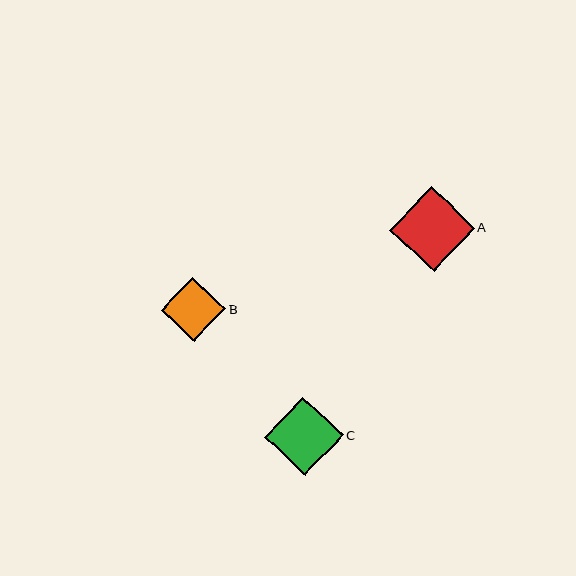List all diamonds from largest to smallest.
From largest to smallest: A, C, B.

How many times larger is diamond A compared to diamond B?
Diamond A is approximately 1.3 times the size of diamond B.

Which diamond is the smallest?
Diamond B is the smallest with a size of approximately 64 pixels.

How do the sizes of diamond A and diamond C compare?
Diamond A and diamond C are approximately the same size.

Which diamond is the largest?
Diamond A is the largest with a size of approximately 84 pixels.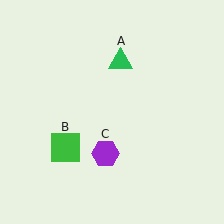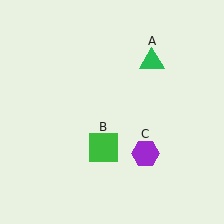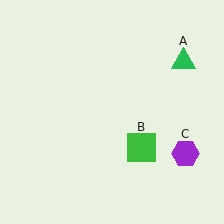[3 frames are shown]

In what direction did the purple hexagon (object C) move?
The purple hexagon (object C) moved right.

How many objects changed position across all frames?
3 objects changed position: green triangle (object A), green square (object B), purple hexagon (object C).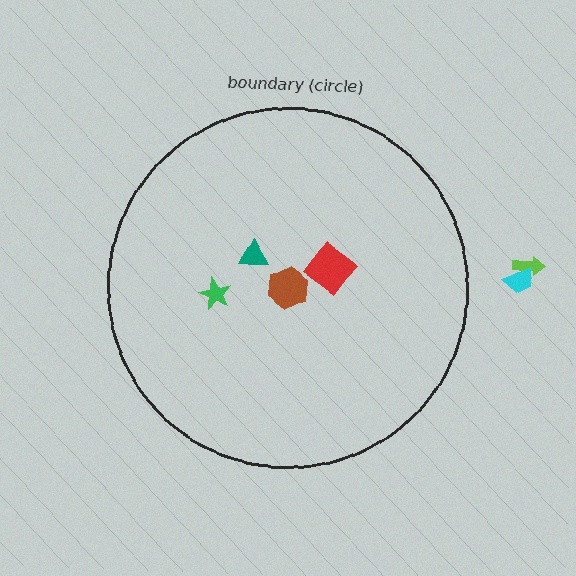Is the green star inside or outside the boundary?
Inside.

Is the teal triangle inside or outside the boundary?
Inside.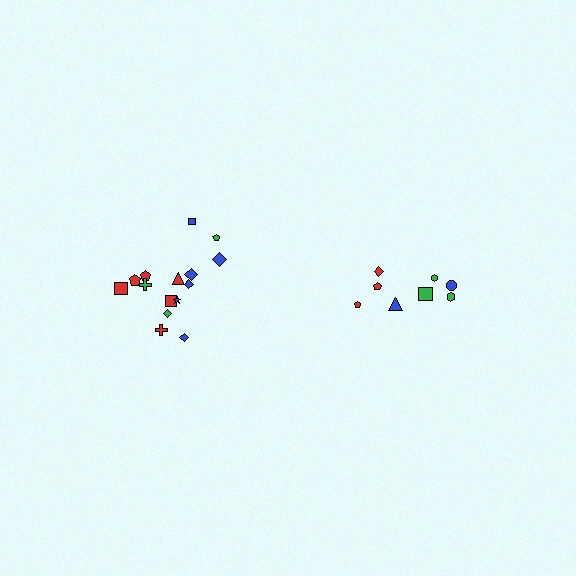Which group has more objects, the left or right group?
The left group.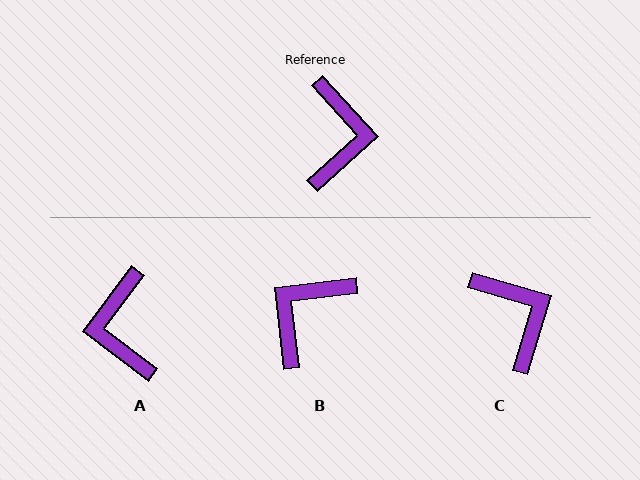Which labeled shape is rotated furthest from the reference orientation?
A, about 169 degrees away.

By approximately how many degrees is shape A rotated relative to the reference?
Approximately 169 degrees clockwise.